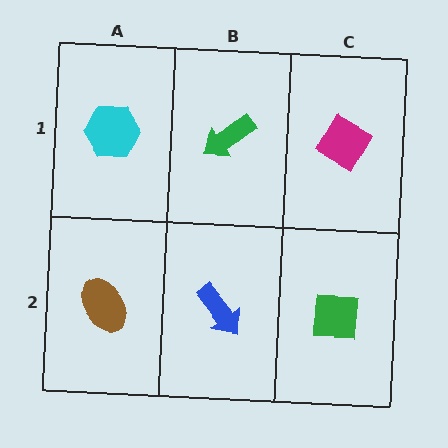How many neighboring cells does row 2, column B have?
3.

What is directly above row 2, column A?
A cyan hexagon.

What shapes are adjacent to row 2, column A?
A cyan hexagon (row 1, column A), a blue arrow (row 2, column B).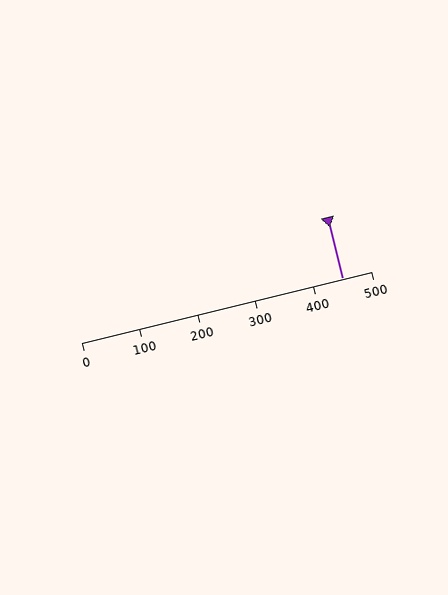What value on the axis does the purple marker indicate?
The marker indicates approximately 450.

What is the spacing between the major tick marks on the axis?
The major ticks are spaced 100 apart.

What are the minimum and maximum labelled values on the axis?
The axis runs from 0 to 500.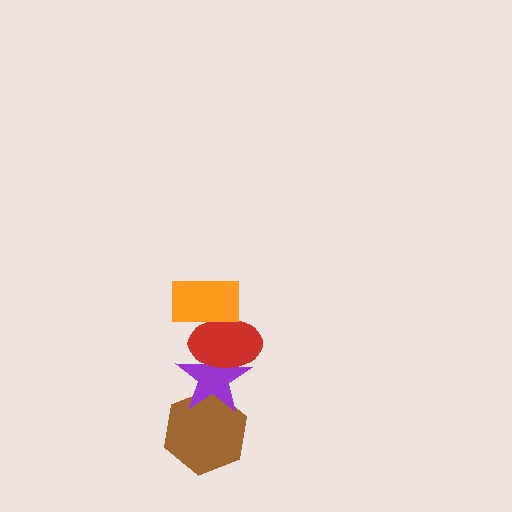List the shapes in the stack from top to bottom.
From top to bottom: the orange rectangle, the red ellipse, the purple star, the brown hexagon.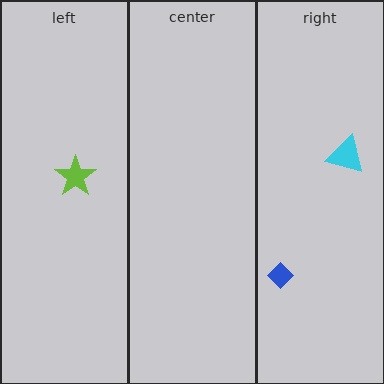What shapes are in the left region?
The lime star.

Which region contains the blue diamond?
The right region.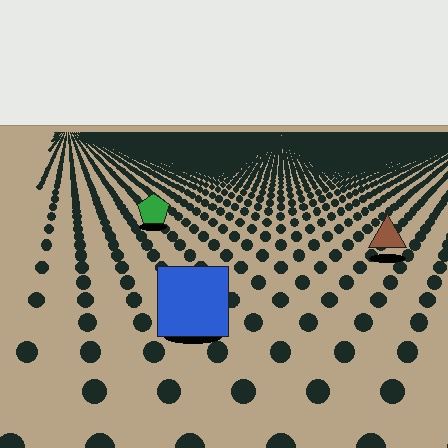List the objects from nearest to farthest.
From nearest to farthest: the blue square, the brown triangle, the green pentagon.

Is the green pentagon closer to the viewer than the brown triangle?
No. The brown triangle is closer — you can tell from the texture gradient: the ground texture is coarser near it.